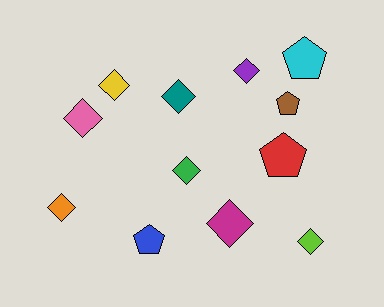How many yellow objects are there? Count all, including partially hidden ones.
There is 1 yellow object.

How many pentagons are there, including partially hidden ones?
There are 4 pentagons.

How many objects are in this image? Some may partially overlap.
There are 12 objects.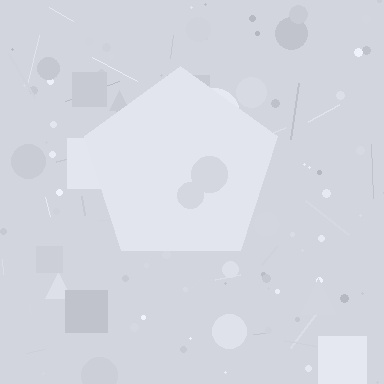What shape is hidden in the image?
A pentagon is hidden in the image.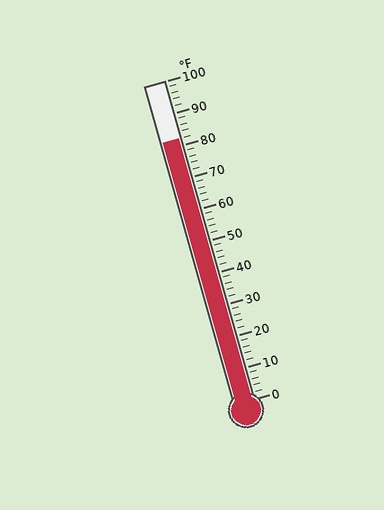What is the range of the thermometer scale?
The thermometer scale ranges from 0°F to 100°F.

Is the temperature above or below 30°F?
The temperature is above 30°F.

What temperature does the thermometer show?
The thermometer shows approximately 82°F.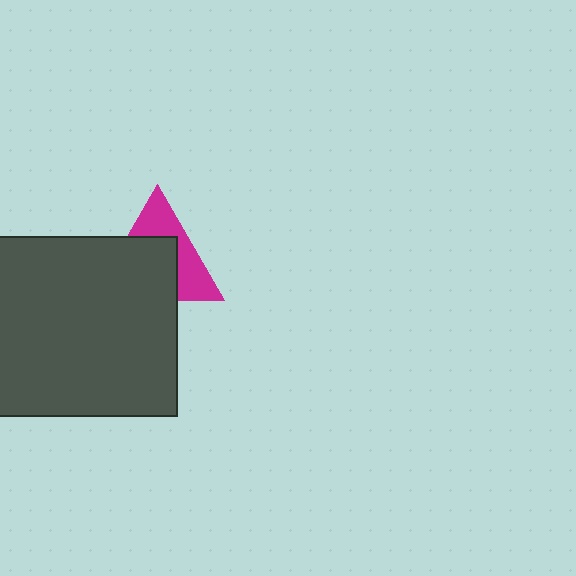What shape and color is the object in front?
The object in front is a dark gray square.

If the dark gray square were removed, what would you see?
You would see the complete magenta triangle.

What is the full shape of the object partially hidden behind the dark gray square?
The partially hidden object is a magenta triangle.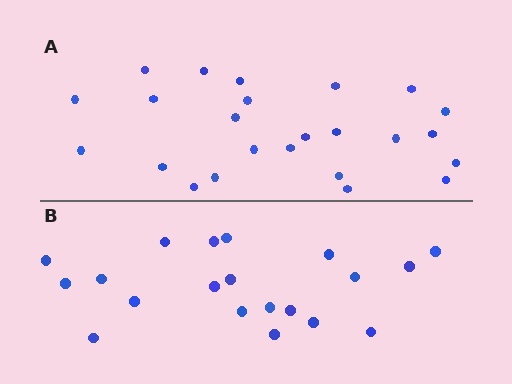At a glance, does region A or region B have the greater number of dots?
Region A (the top region) has more dots.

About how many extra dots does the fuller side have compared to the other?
Region A has about 4 more dots than region B.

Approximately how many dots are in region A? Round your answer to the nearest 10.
About 20 dots. (The exact count is 24, which rounds to 20.)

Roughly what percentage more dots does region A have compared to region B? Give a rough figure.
About 20% more.